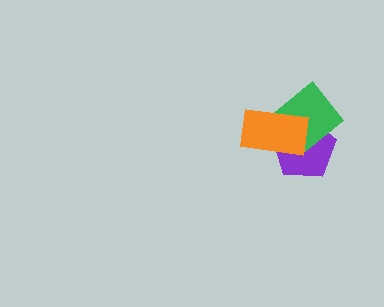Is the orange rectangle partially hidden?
No, no other shape covers it.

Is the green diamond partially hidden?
Yes, it is partially covered by another shape.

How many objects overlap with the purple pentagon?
2 objects overlap with the purple pentagon.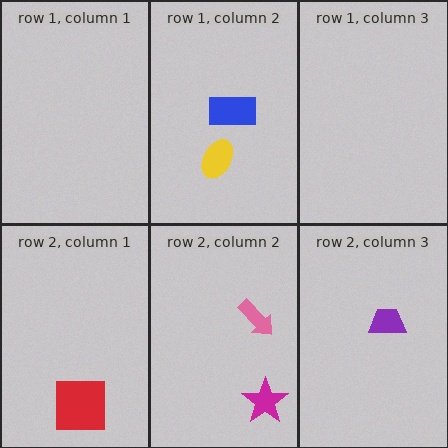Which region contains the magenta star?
The row 2, column 2 region.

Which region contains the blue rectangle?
The row 1, column 2 region.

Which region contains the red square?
The row 2, column 1 region.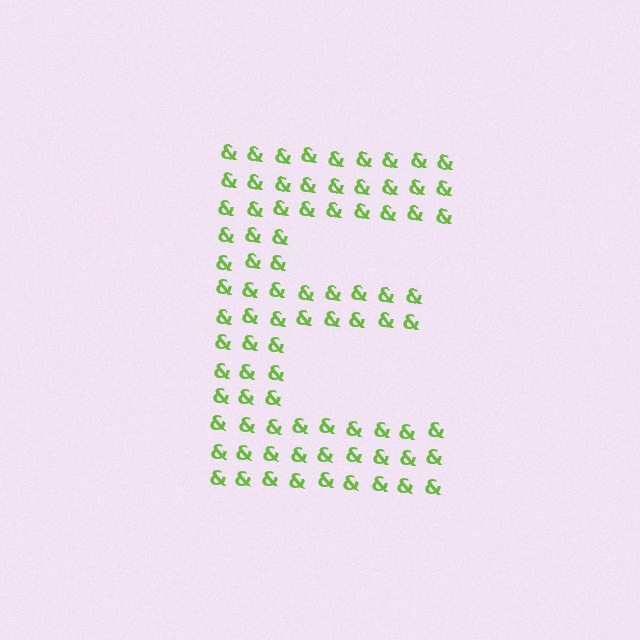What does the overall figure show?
The overall figure shows the letter E.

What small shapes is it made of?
It is made of small ampersands.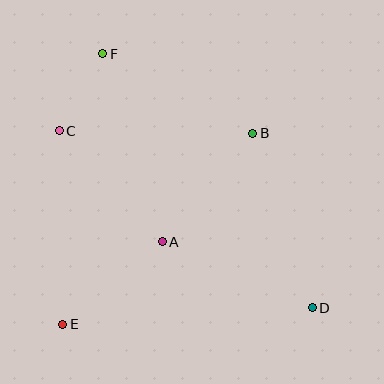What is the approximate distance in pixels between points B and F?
The distance between B and F is approximately 170 pixels.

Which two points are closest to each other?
Points C and F are closest to each other.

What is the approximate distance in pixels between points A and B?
The distance between A and B is approximately 142 pixels.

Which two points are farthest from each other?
Points D and F are farthest from each other.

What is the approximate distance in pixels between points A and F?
The distance between A and F is approximately 197 pixels.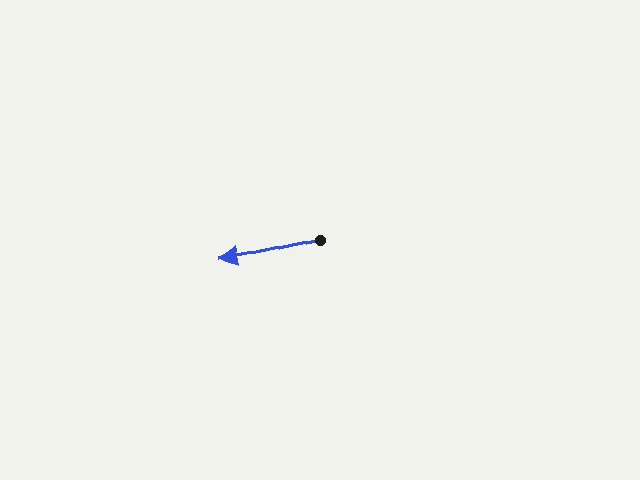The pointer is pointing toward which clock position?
Roughly 9 o'clock.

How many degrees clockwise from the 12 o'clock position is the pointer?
Approximately 258 degrees.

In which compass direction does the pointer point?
West.